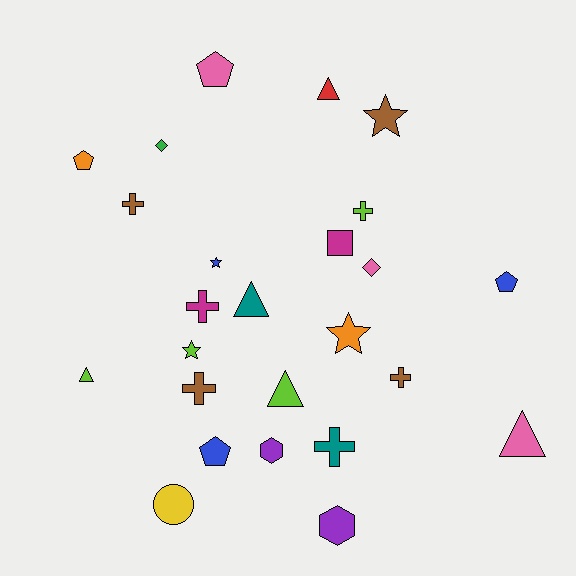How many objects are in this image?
There are 25 objects.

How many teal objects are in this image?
There are 2 teal objects.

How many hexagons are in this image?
There are 2 hexagons.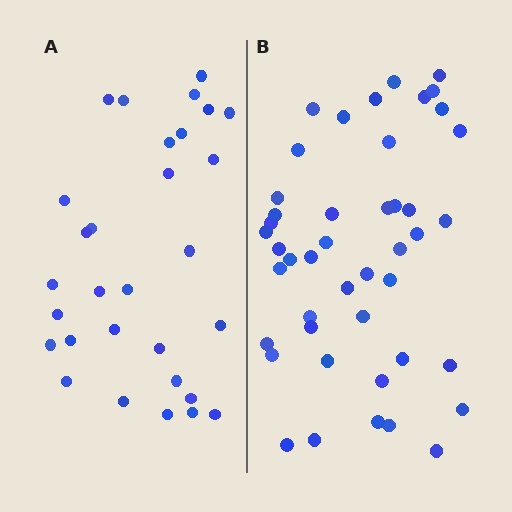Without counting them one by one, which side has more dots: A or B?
Region B (the right region) has more dots.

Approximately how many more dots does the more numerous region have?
Region B has approximately 15 more dots than region A.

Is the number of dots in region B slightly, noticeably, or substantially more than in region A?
Region B has substantially more. The ratio is roughly 1.5 to 1.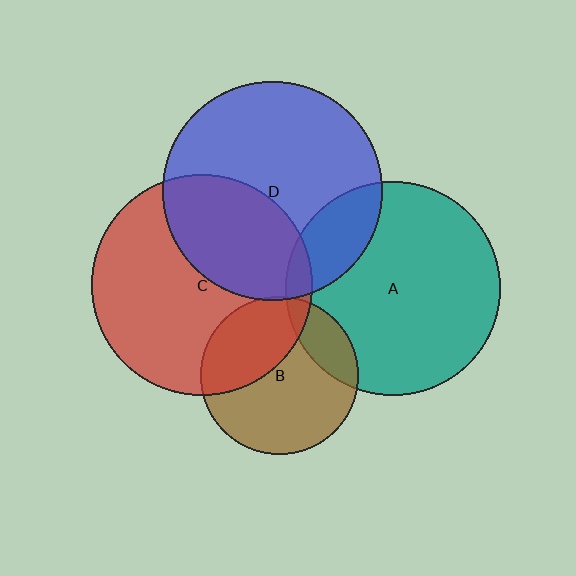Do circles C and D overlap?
Yes.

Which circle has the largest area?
Circle C (red).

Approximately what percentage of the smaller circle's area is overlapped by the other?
Approximately 35%.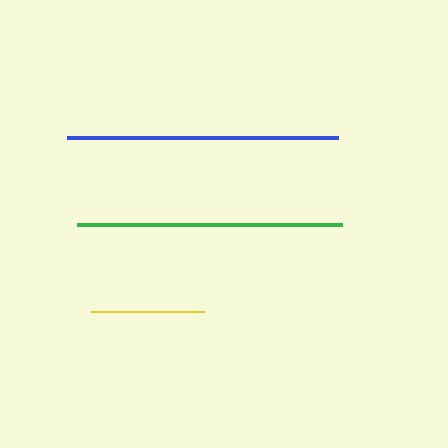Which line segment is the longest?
The blue line is the longest at approximately 271 pixels.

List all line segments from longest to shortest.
From longest to shortest: blue, green, yellow.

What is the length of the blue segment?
The blue segment is approximately 271 pixels long.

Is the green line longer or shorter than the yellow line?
The green line is longer than the yellow line.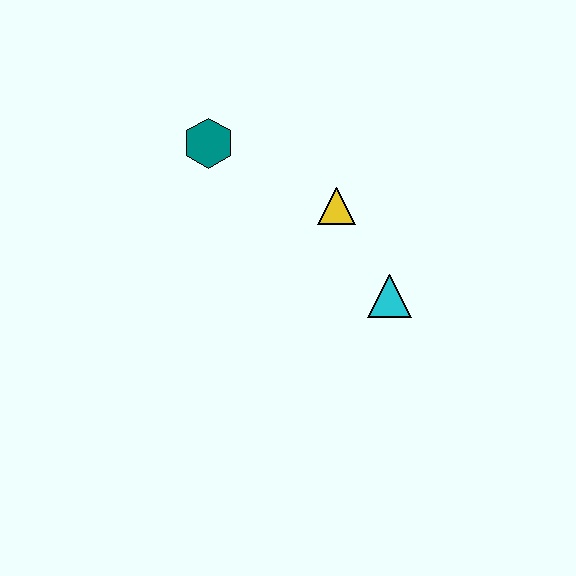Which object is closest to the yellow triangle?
The cyan triangle is closest to the yellow triangle.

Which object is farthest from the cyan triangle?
The teal hexagon is farthest from the cyan triangle.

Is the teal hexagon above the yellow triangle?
Yes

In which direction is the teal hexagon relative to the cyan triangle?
The teal hexagon is to the left of the cyan triangle.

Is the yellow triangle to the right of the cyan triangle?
No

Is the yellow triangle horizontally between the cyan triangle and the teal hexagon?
Yes